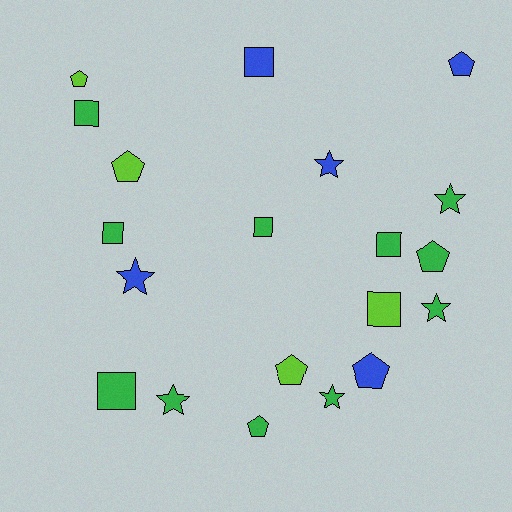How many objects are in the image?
There are 20 objects.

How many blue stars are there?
There are 2 blue stars.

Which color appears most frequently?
Green, with 11 objects.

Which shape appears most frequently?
Square, with 7 objects.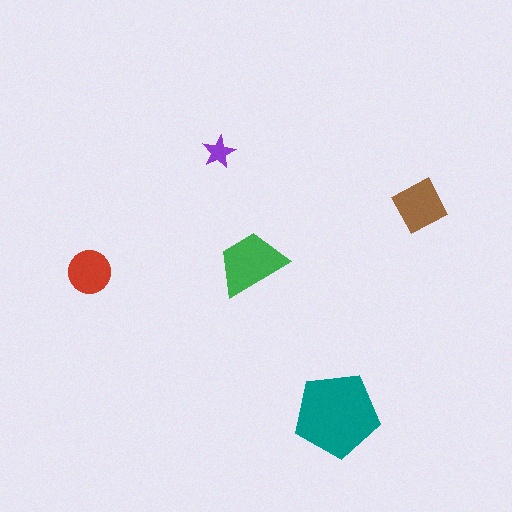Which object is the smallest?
The purple star.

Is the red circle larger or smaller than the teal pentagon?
Smaller.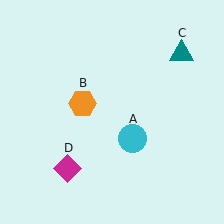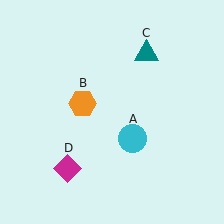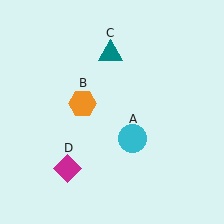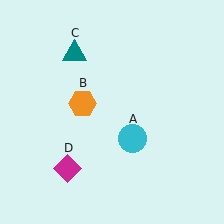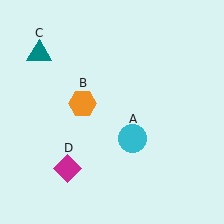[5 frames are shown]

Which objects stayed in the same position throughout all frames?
Cyan circle (object A) and orange hexagon (object B) and magenta diamond (object D) remained stationary.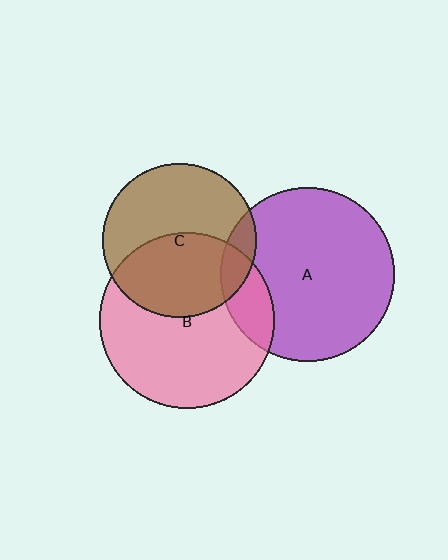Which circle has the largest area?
Circle B (pink).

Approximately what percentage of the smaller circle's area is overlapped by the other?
Approximately 15%.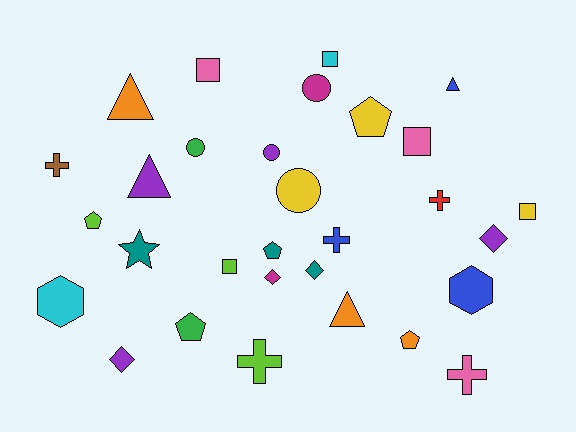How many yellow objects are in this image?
There are 3 yellow objects.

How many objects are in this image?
There are 30 objects.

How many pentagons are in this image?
There are 5 pentagons.